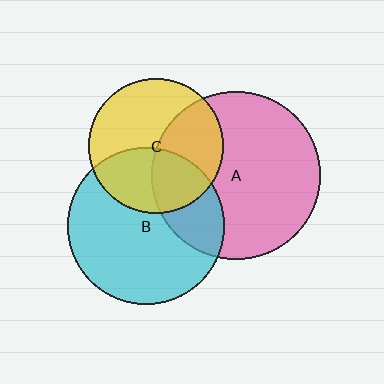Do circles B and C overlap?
Yes.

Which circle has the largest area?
Circle A (pink).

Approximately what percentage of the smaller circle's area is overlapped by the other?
Approximately 40%.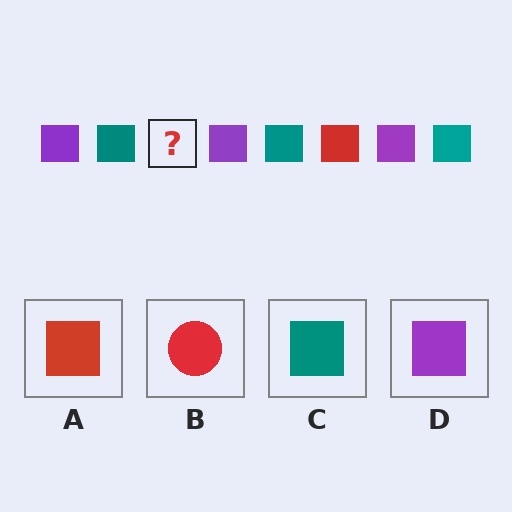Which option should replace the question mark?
Option A.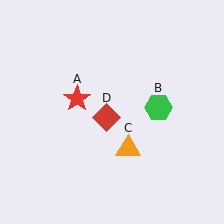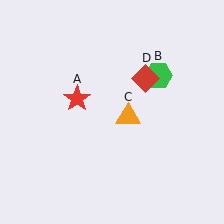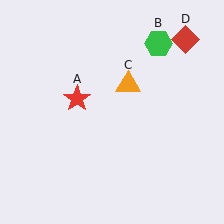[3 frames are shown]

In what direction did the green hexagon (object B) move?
The green hexagon (object B) moved up.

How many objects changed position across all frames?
3 objects changed position: green hexagon (object B), orange triangle (object C), red diamond (object D).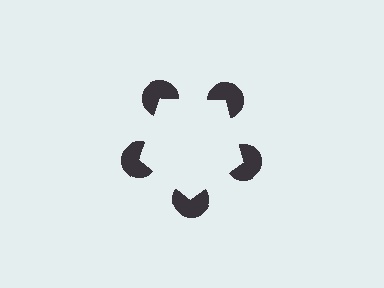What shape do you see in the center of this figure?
An illusory pentagon — its edges are inferred from the aligned wedge cuts in the pac-man discs, not physically drawn.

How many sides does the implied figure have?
5 sides.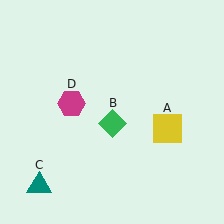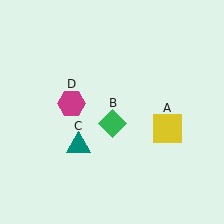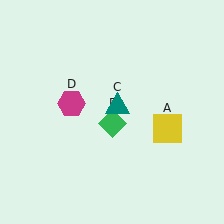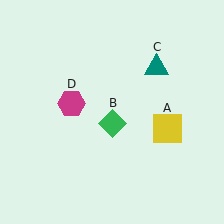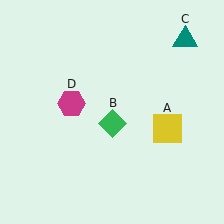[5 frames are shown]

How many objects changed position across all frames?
1 object changed position: teal triangle (object C).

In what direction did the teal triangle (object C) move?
The teal triangle (object C) moved up and to the right.